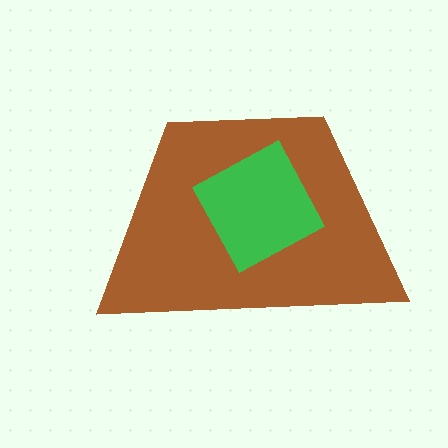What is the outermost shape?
The brown trapezoid.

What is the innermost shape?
The green diamond.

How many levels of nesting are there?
2.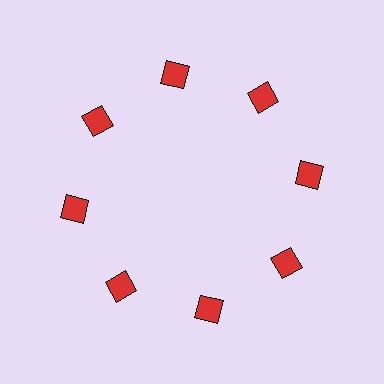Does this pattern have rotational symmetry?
Yes, this pattern has 8-fold rotational symmetry. It looks the same after rotating 45 degrees around the center.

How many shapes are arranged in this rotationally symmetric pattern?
There are 8 shapes, arranged in 8 groups of 1.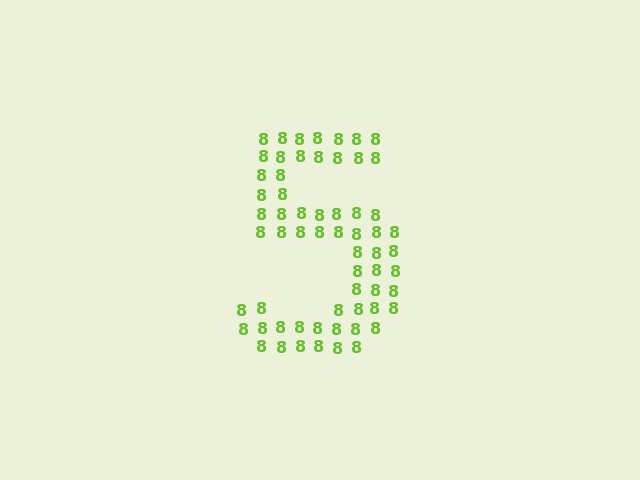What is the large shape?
The large shape is the digit 5.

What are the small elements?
The small elements are digit 8's.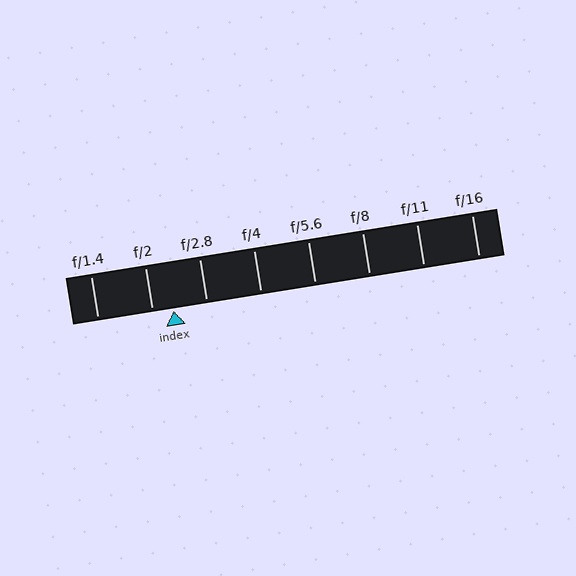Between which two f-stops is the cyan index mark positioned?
The index mark is between f/2 and f/2.8.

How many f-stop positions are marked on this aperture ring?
There are 8 f-stop positions marked.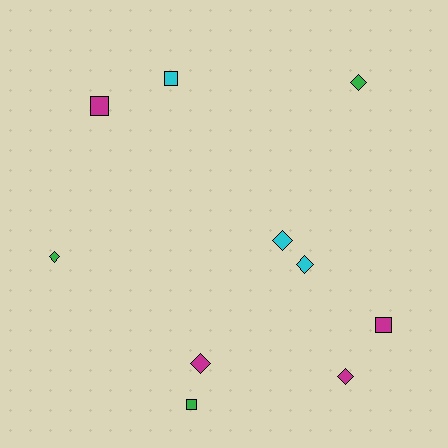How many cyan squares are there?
There is 1 cyan square.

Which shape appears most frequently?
Diamond, with 6 objects.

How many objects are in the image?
There are 10 objects.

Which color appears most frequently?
Magenta, with 4 objects.